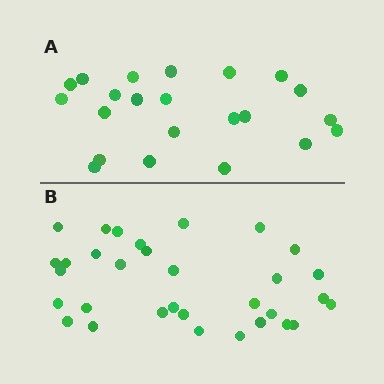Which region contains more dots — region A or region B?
Region B (the bottom region) has more dots.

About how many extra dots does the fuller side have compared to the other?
Region B has roughly 10 or so more dots than region A.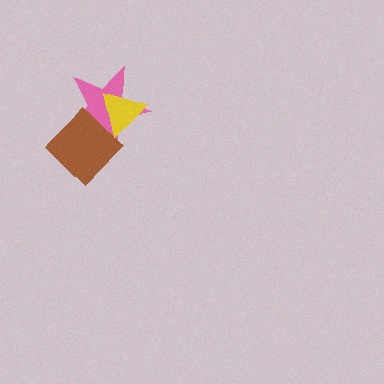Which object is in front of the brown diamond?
The yellow triangle is in front of the brown diamond.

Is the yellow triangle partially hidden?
No, no other shape covers it.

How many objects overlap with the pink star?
2 objects overlap with the pink star.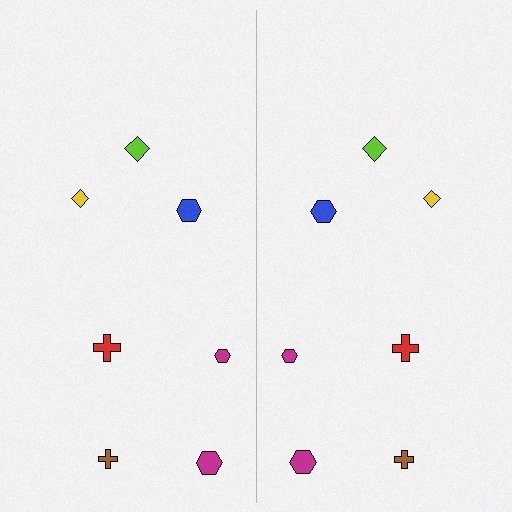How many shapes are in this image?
There are 14 shapes in this image.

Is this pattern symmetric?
Yes, this pattern has bilateral (reflection) symmetry.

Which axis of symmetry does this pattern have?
The pattern has a vertical axis of symmetry running through the center of the image.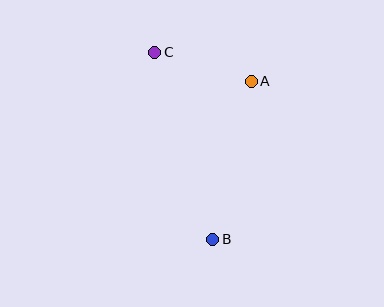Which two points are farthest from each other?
Points B and C are farthest from each other.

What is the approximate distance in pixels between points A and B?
The distance between A and B is approximately 163 pixels.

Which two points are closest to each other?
Points A and C are closest to each other.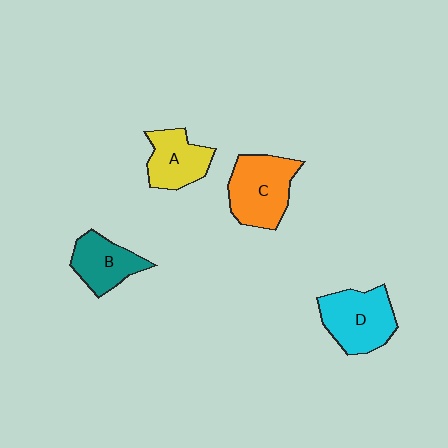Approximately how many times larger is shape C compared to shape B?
Approximately 1.4 times.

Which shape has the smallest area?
Shape B (teal).